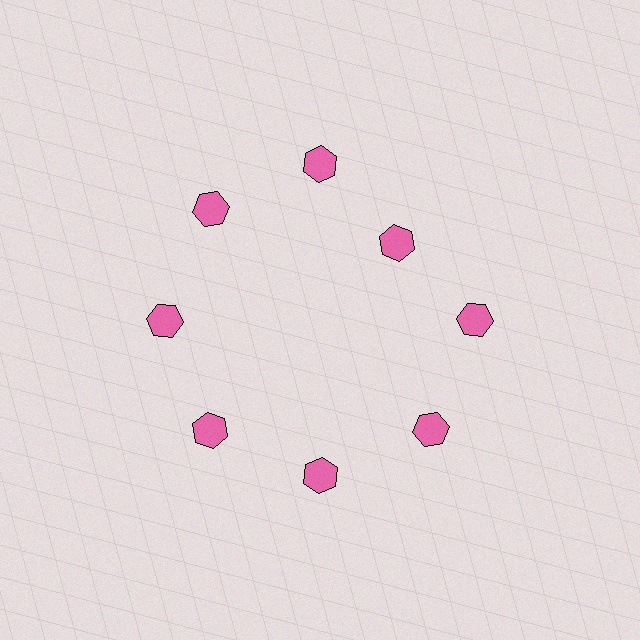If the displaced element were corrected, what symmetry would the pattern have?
It would have 8-fold rotational symmetry — the pattern would map onto itself every 45 degrees.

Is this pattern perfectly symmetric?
No. The 8 pink hexagons are arranged in a ring, but one element near the 2 o'clock position is pulled inward toward the center, breaking the 8-fold rotational symmetry.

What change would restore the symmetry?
The symmetry would be restored by moving it outward, back onto the ring so that all 8 hexagons sit at equal angles and equal distance from the center.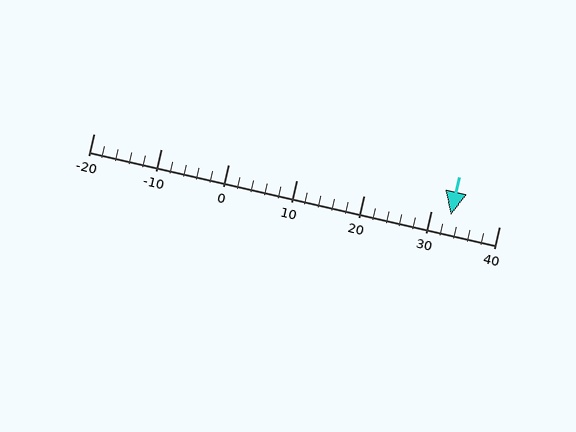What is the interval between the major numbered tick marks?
The major tick marks are spaced 10 units apart.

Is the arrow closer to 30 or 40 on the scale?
The arrow is closer to 30.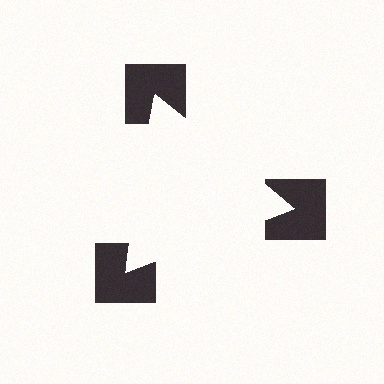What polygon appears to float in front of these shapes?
An illusory triangle — its edges are inferred from the aligned wedge cuts in the notched squares, not physically drawn.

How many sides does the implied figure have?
3 sides.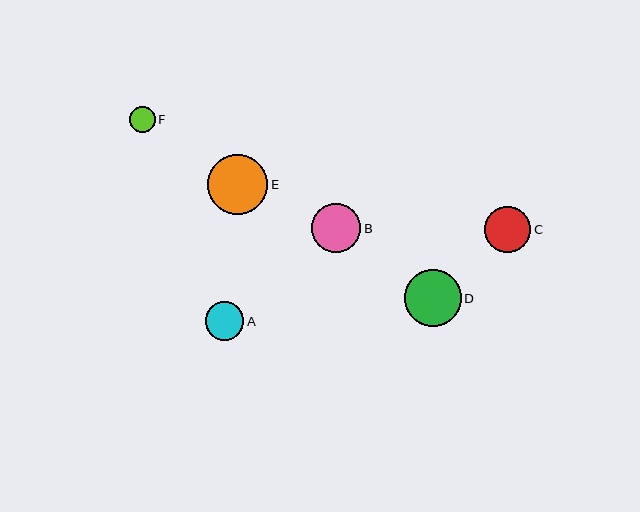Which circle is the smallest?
Circle F is the smallest with a size of approximately 26 pixels.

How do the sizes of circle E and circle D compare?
Circle E and circle D are approximately the same size.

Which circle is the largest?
Circle E is the largest with a size of approximately 61 pixels.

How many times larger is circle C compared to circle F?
Circle C is approximately 1.7 times the size of circle F.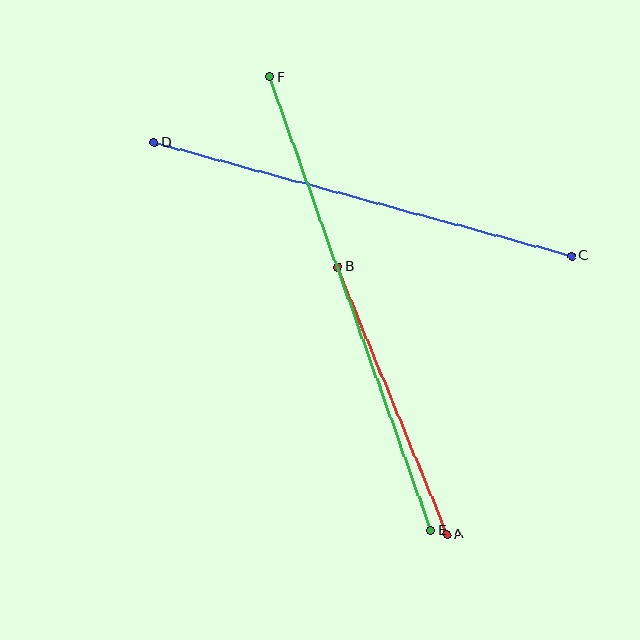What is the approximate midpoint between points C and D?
The midpoint is at approximately (363, 199) pixels.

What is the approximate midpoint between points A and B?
The midpoint is at approximately (392, 401) pixels.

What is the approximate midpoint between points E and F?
The midpoint is at approximately (350, 304) pixels.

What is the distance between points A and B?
The distance is approximately 289 pixels.